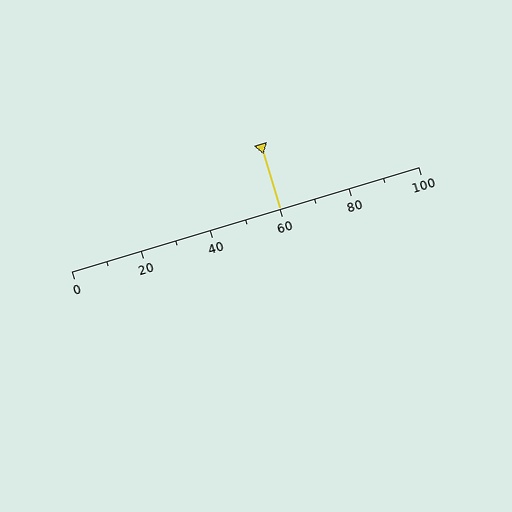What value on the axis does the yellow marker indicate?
The marker indicates approximately 60.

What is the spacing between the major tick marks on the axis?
The major ticks are spaced 20 apart.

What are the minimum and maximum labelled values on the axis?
The axis runs from 0 to 100.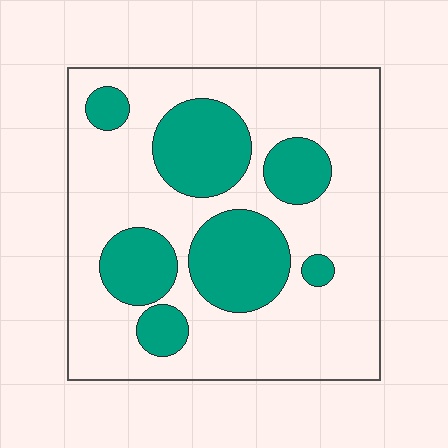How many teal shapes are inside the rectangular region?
7.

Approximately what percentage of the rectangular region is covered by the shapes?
Approximately 30%.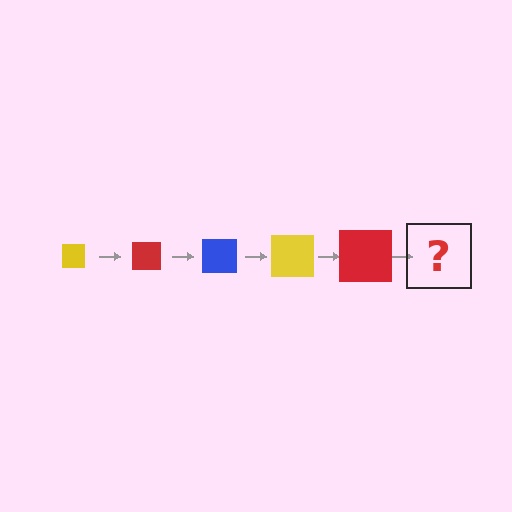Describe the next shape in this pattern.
It should be a blue square, larger than the previous one.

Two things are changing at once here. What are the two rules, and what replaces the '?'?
The two rules are that the square grows larger each step and the color cycles through yellow, red, and blue. The '?' should be a blue square, larger than the previous one.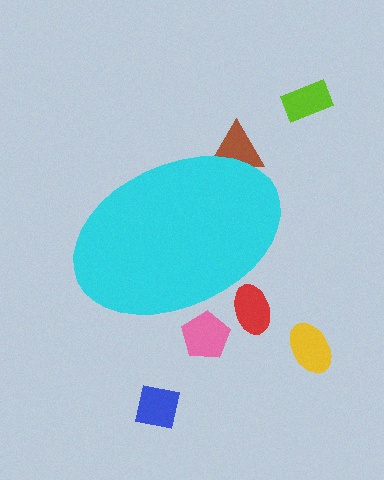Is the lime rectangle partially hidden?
No, the lime rectangle is fully visible.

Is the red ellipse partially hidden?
Yes, the red ellipse is partially hidden behind the cyan ellipse.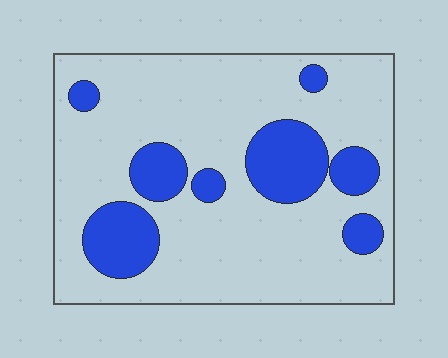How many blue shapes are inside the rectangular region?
8.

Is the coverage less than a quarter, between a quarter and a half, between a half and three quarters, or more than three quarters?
Less than a quarter.